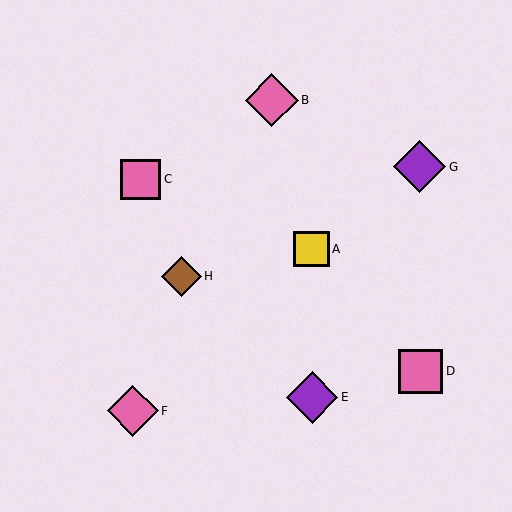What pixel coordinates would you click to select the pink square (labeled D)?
Click at (421, 371) to select the pink square D.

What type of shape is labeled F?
Shape F is a pink diamond.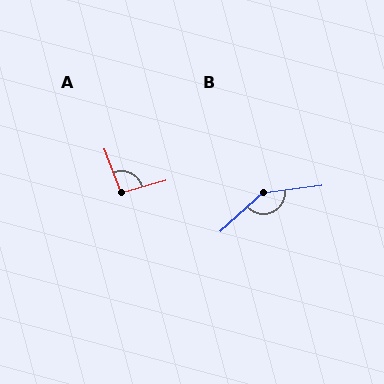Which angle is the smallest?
A, at approximately 96 degrees.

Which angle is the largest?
B, at approximately 145 degrees.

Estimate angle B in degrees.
Approximately 145 degrees.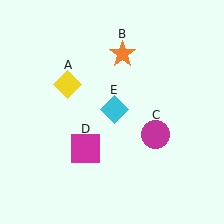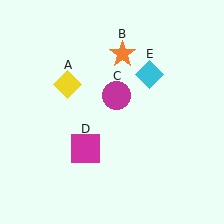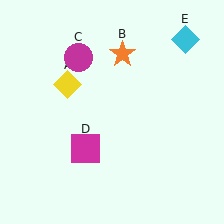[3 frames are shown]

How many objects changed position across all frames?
2 objects changed position: magenta circle (object C), cyan diamond (object E).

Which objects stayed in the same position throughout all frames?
Yellow diamond (object A) and orange star (object B) and magenta square (object D) remained stationary.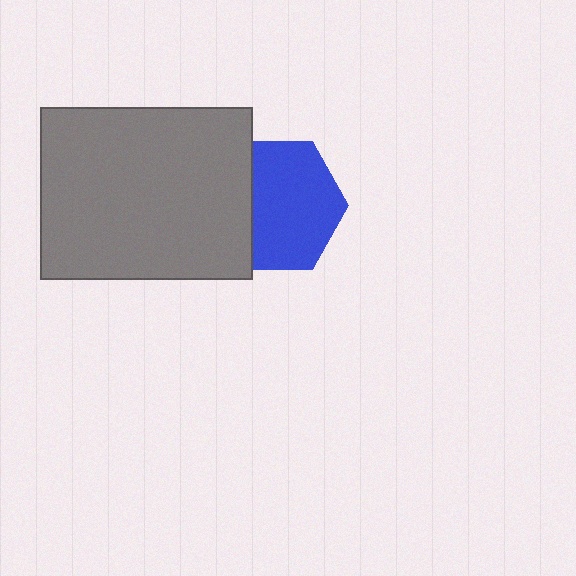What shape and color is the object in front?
The object in front is a gray rectangle.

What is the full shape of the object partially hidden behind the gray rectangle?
The partially hidden object is a blue hexagon.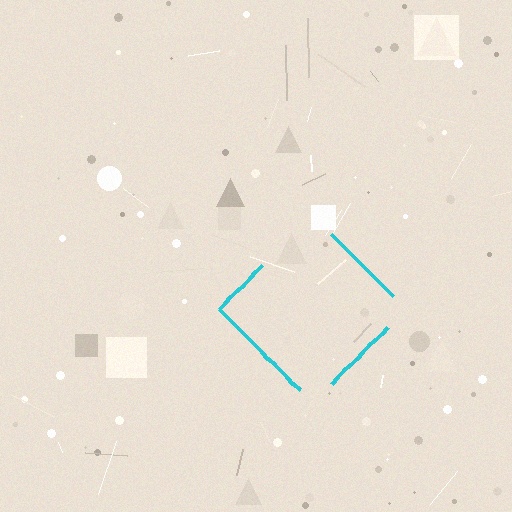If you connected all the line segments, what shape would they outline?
They would outline a diamond.